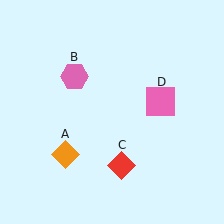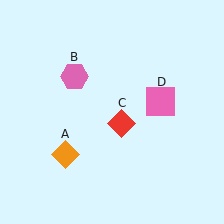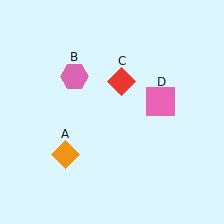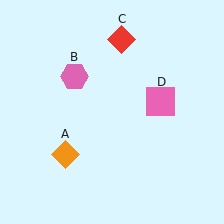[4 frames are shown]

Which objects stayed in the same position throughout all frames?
Orange diamond (object A) and pink hexagon (object B) and pink square (object D) remained stationary.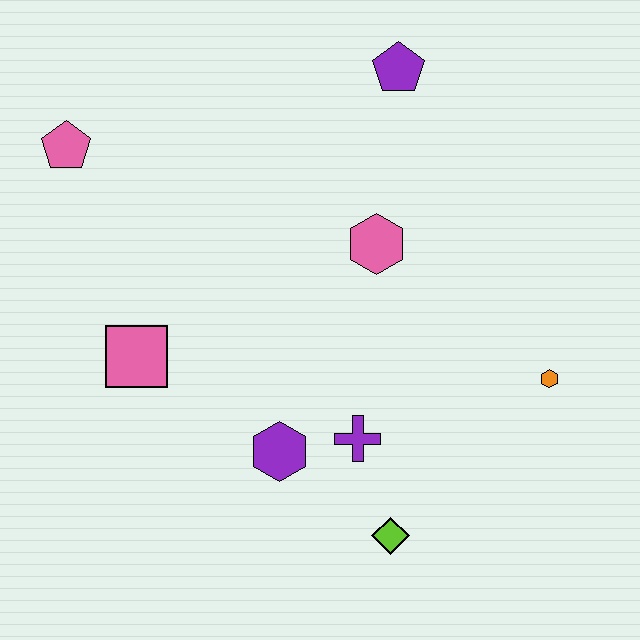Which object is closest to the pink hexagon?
The purple pentagon is closest to the pink hexagon.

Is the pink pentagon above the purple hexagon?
Yes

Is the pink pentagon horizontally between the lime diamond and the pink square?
No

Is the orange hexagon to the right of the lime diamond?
Yes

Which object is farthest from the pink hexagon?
The pink pentagon is farthest from the pink hexagon.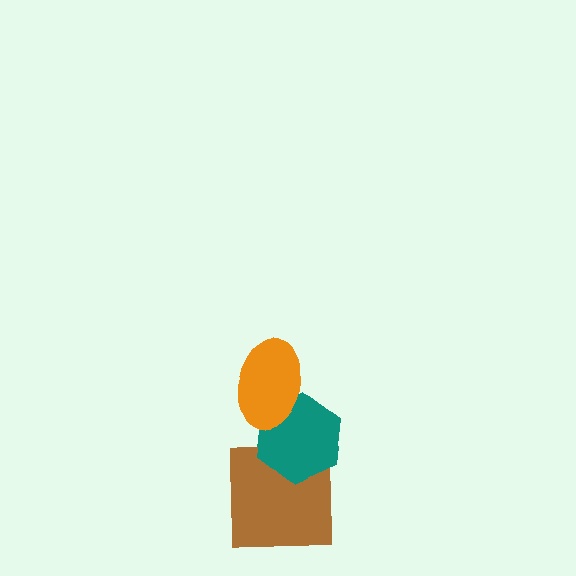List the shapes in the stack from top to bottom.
From top to bottom: the orange ellipse, the teal hexagon, the brown square.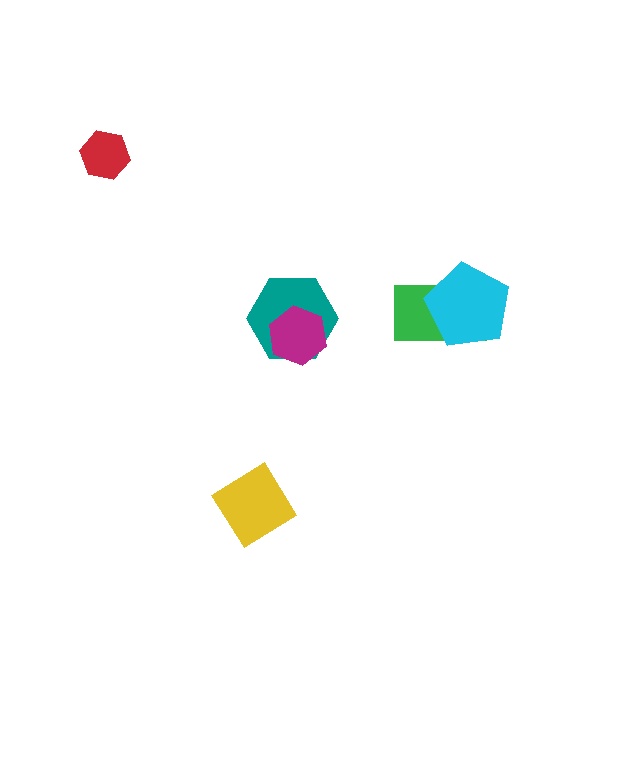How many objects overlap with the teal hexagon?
1 object overlaps with the teal hexagon.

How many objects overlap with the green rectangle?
1 object overlaps with the green rectangle.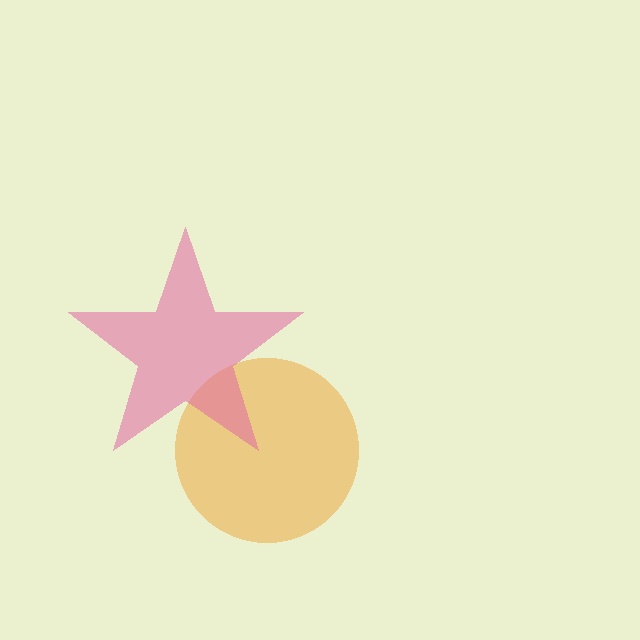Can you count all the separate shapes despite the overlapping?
Yes, there are 2 separate shapes.